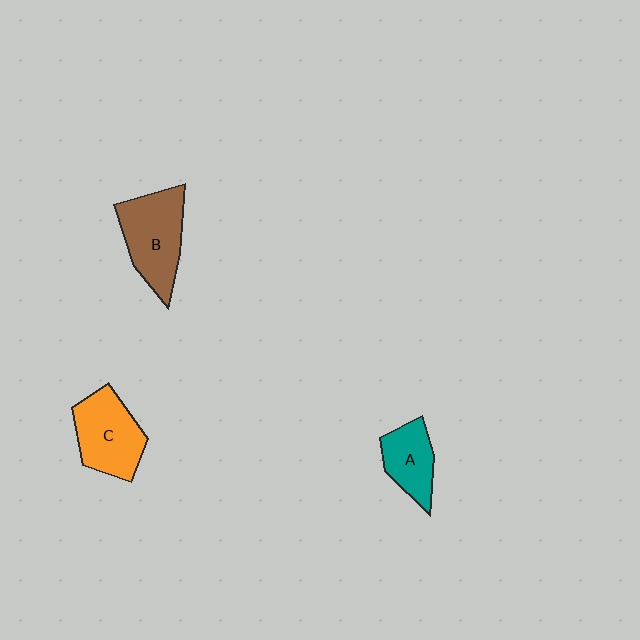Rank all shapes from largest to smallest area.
From largest to smallest: B (brown), C (orange), A (teal).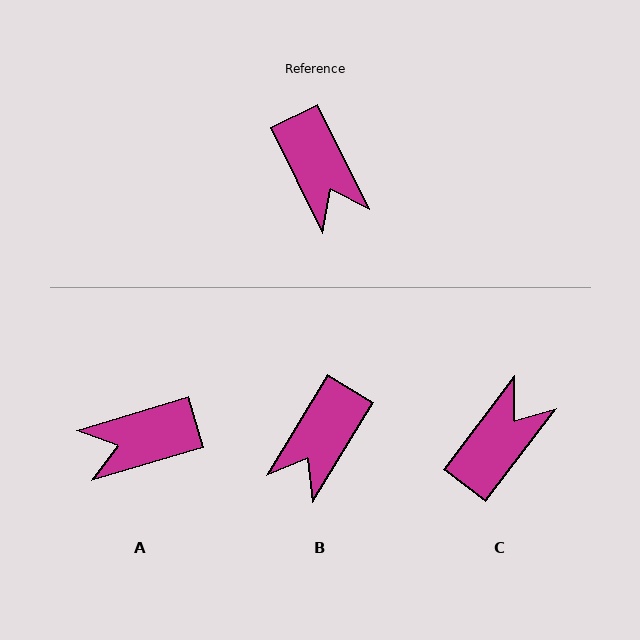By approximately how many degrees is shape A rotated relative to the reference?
Approximately 100 degrees clockwise.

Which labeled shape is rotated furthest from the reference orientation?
C, about 116 degrees away.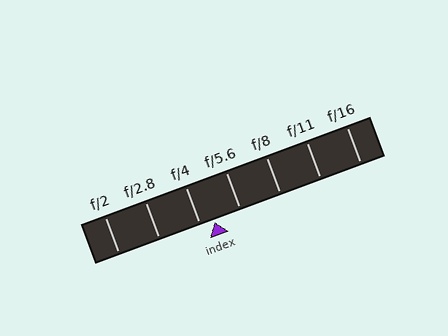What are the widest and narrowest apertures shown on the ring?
The widest aperture shown is f/2 and the narrowest is f/16.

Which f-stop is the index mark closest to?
The index mark is closest to f/4.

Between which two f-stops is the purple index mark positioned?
The index mark is between f/4 and f/5.6.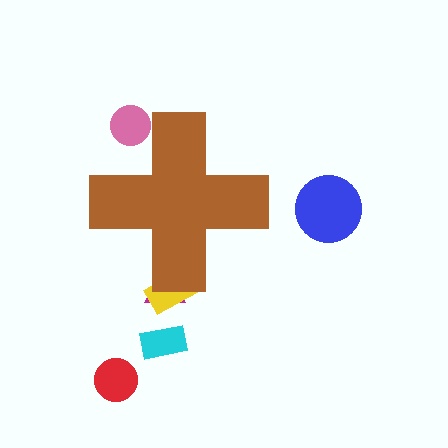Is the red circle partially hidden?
No, the red circle is fully visible.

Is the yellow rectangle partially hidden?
Yes, the yellow rectangle is partially hidden behind the brown cross.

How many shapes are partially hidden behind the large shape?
3 shapes are partially hidden.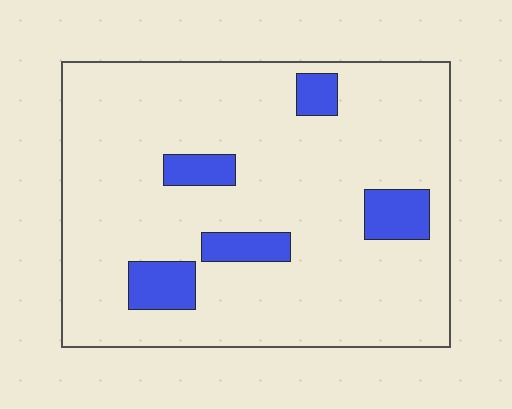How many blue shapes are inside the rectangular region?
5.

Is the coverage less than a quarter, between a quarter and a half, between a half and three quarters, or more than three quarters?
Less than a quarter.